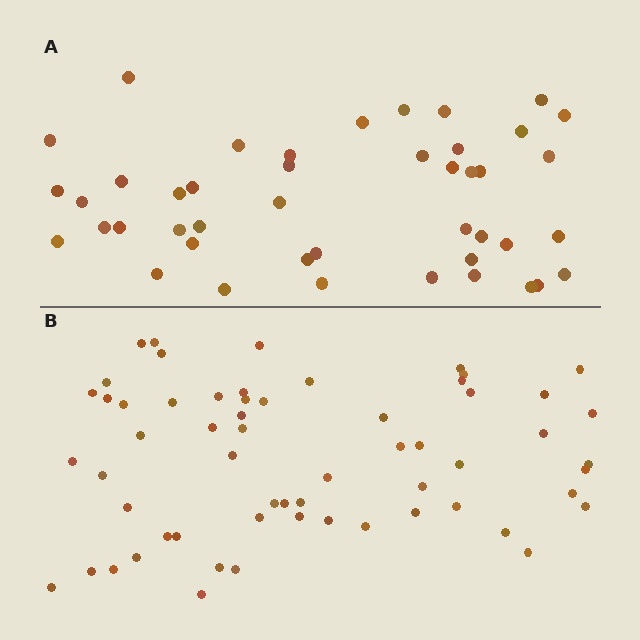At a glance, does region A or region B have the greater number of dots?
Region B (the bottom region) has more dots.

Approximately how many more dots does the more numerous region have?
Region B has approximately 15 more dots than region A.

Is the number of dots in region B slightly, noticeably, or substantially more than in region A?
Region B has noticeably more, but not dramatically so. The ratio is roughly 1.4 to 1.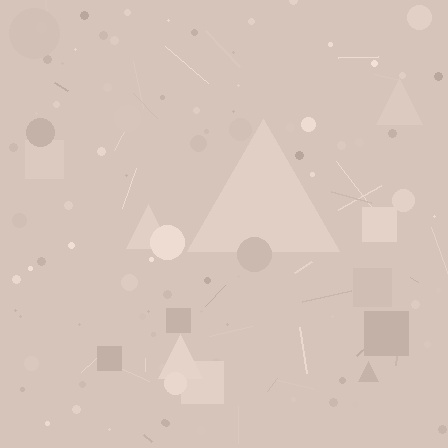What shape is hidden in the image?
A triangle is hidden in the image.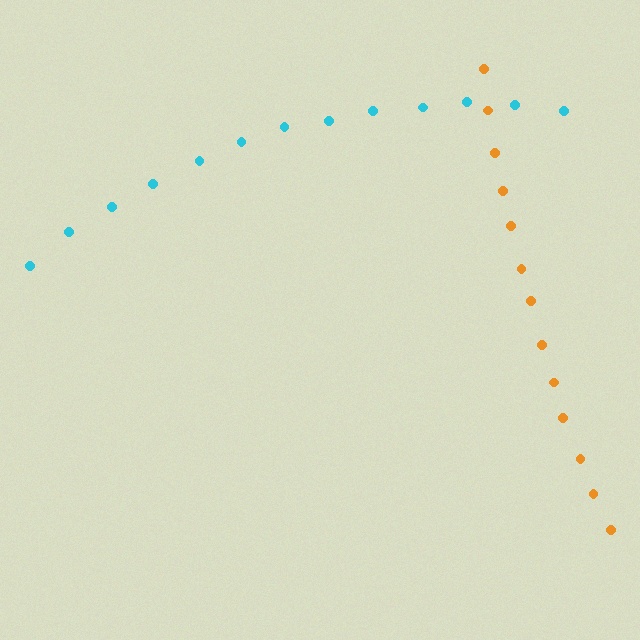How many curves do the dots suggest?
There are 2 distinct paths.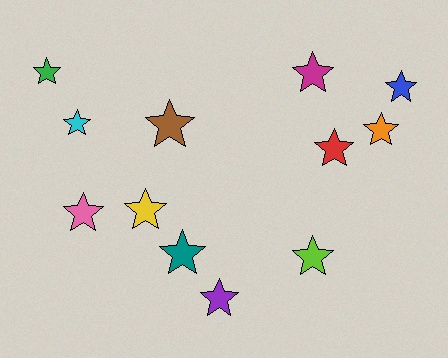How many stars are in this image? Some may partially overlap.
There are 12 stars.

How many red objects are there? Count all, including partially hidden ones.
There is 1 red object.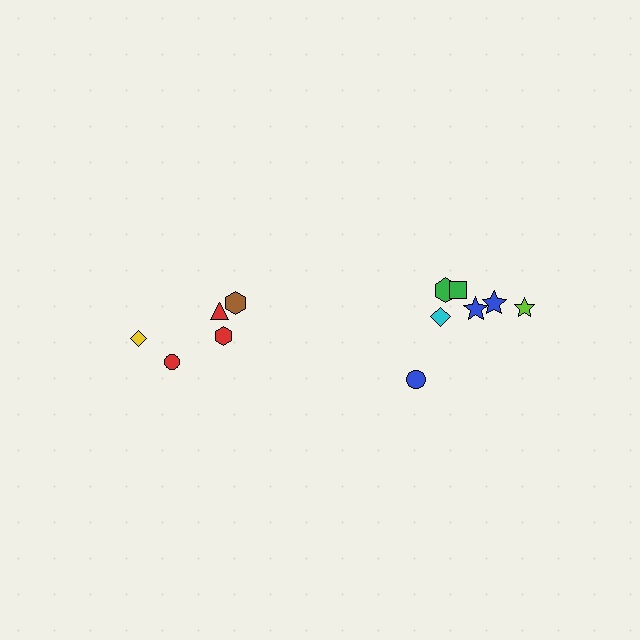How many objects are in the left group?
There are 5 objects.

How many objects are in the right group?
There are 7 objects.